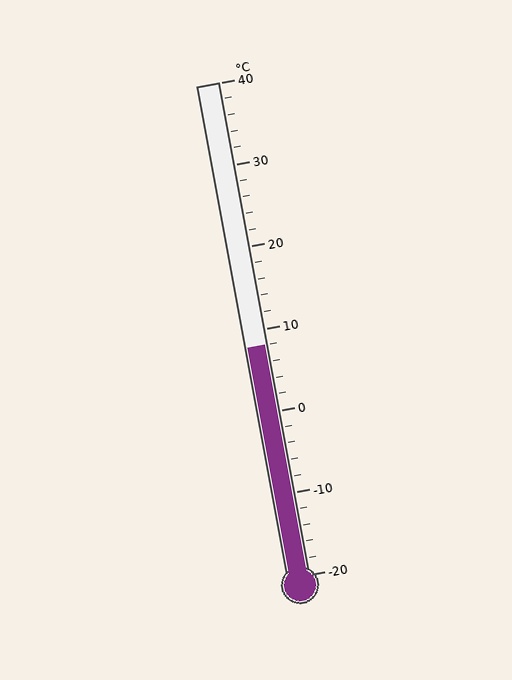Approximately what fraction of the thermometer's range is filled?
The thermometer is filled to approximately 45% of its range.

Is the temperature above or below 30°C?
The temperature is below 30°C.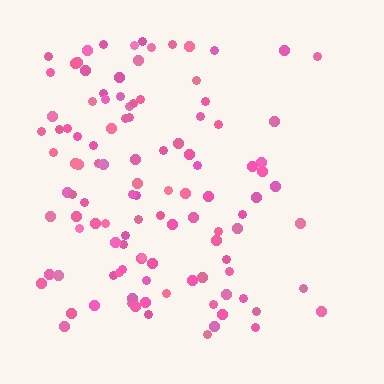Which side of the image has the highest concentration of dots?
The left.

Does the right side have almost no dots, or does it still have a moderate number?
Still a moderate number, just noticeably fewer than the left.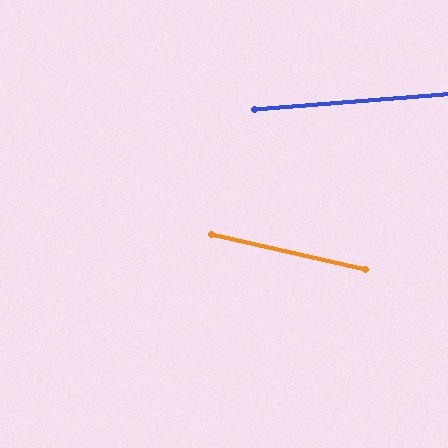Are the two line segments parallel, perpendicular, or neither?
Neither parallel nor perpendicular — they differ by about 17°.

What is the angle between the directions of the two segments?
Approximately 17 degrees.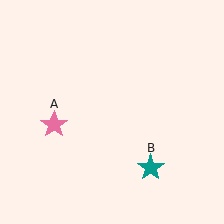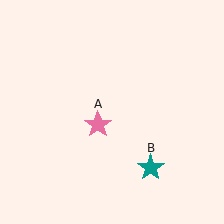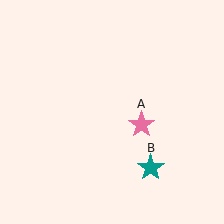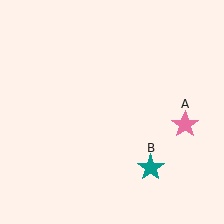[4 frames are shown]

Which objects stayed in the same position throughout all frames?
Teal star (object B) remained stationary.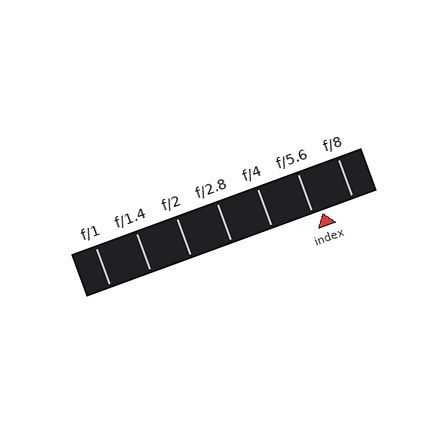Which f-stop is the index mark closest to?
The index mark is closest to f/5.6.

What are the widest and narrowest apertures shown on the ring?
The widest aperture shown is f/1 and the narrowest is f/8.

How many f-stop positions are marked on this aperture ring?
There are 7 f-stop positions marked.